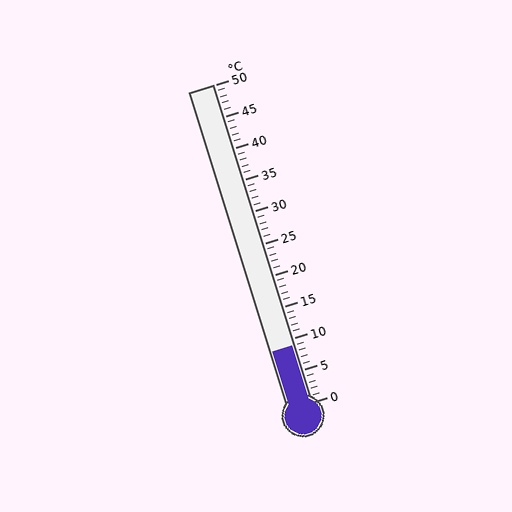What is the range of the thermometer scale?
The thermometer scale ranges from 0°C to 50°C.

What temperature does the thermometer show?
The thermometer shows approximately 9°C.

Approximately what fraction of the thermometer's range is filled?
The thermometer is filled to approximately 20% of its range.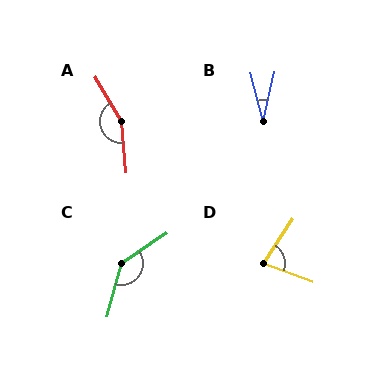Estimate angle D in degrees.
Approximately 77 degrees.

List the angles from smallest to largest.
B (27°), D (77°), C (139°), A (153°).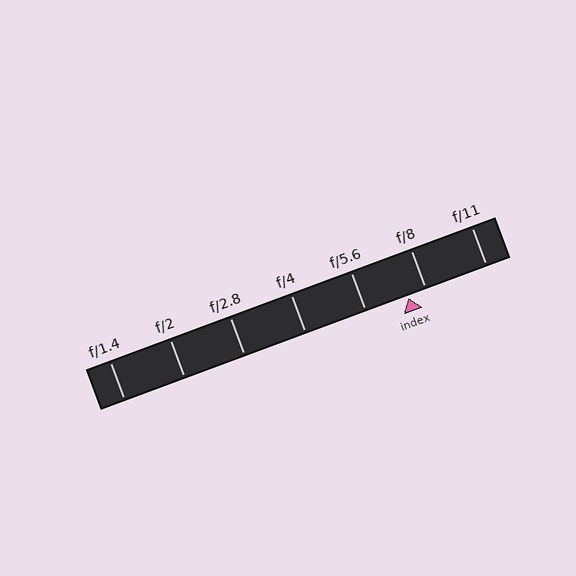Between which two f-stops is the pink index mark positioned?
The index mark is between f/5.6 and f/8.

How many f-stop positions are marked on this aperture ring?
There are 7 f-stop positions marked.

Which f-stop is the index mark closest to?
The index mark is closest to f/8.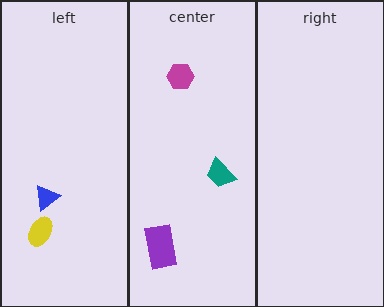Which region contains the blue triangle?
The left region.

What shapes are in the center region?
The teal trapezoid, the magenta hexagon, the purple rectangle.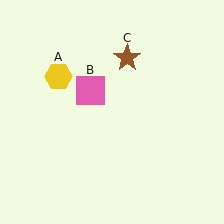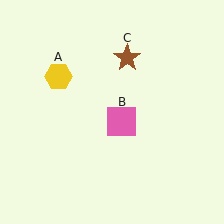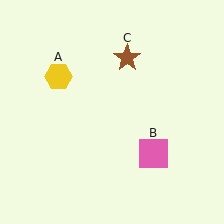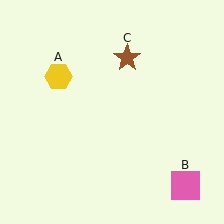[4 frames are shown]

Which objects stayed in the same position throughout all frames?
Yellow hexagon (object A) and brown star (object C) remained stationary.